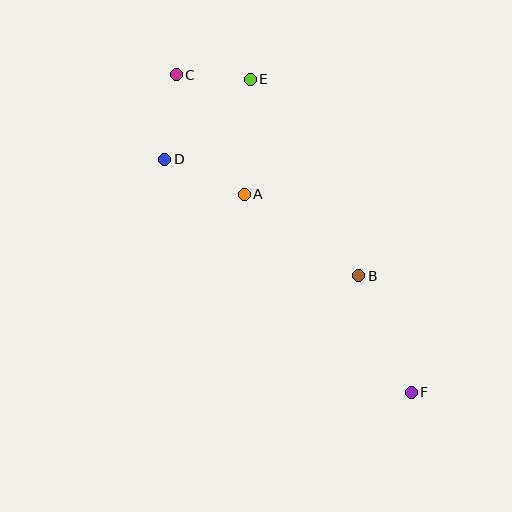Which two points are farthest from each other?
Points C and F are farthest from each other.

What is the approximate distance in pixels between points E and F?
The distance between E and F is approximately 352 pixels.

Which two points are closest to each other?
Points C and E are closest to each other.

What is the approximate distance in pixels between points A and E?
The distance between A and E is approximately 115 pixels.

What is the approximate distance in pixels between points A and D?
The distance between A and D is approximately 87 pixels.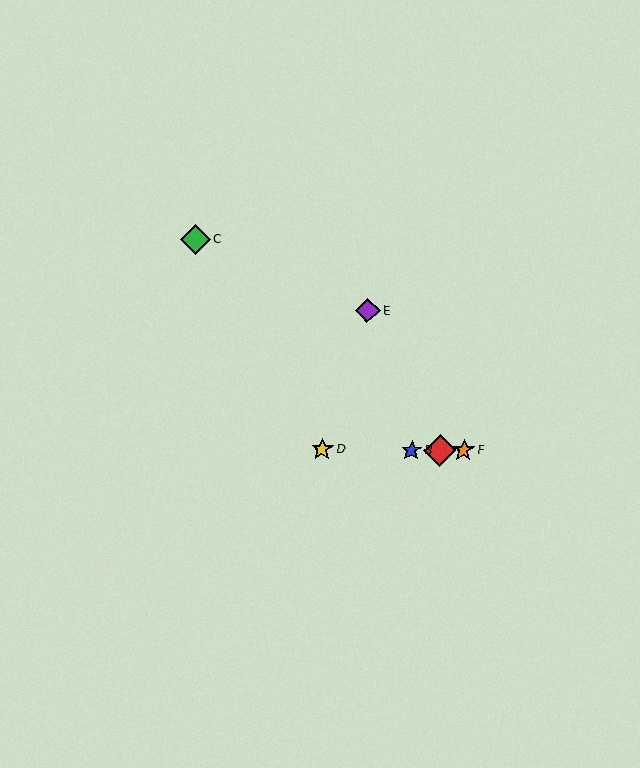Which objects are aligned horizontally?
Objects A, B, D, F are aligned horizontally.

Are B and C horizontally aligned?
No, B is at y≈450 and C is at y≈239.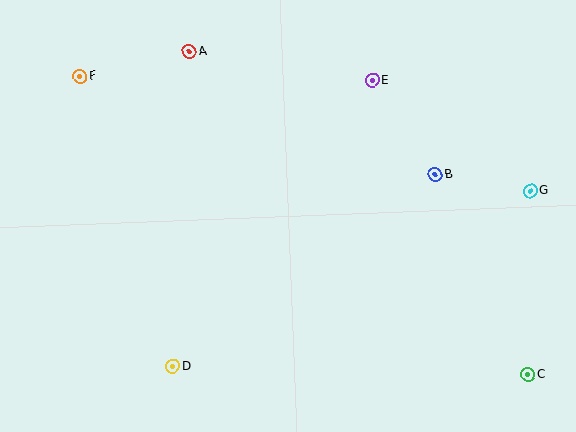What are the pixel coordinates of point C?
Point C is at (528, 375).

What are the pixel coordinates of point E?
Point E is at (372, 80).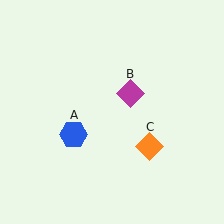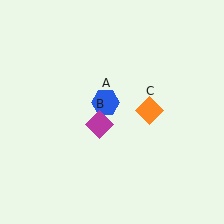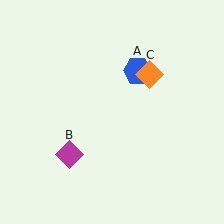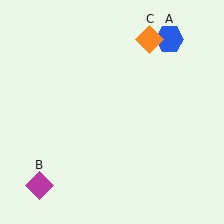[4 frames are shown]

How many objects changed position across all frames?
3 objects changed position: blue hexagon (object A), magenta diamond (object B), orange diamond (object C).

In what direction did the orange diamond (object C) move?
The orange diamond (object C) moved up.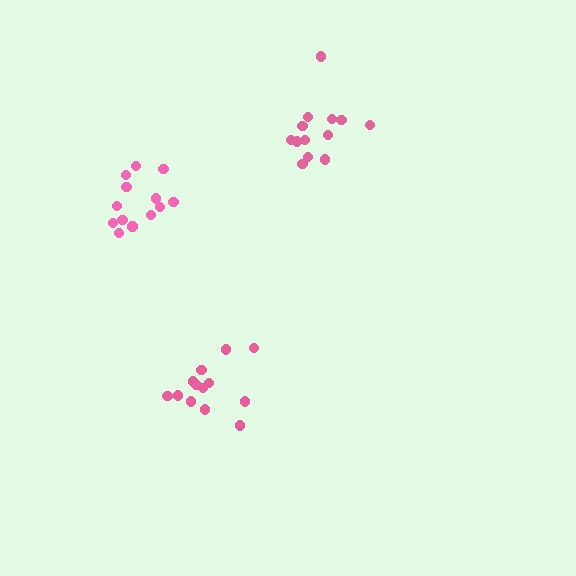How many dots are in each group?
Group 1: 13 dots, Group 2: 13 dots, Group 3: 13 dots (39 total).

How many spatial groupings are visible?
There are 3 spatial groupings.